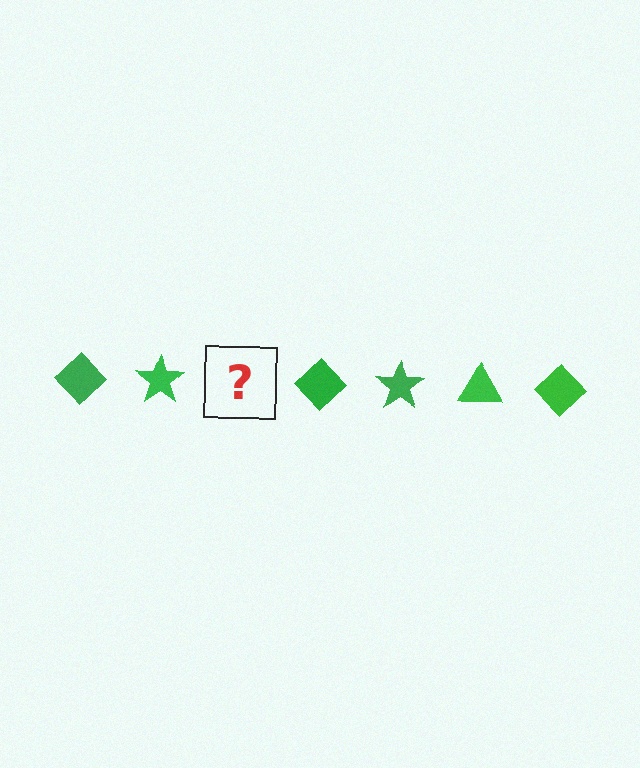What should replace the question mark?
The question mark should be replaced with a green triangle.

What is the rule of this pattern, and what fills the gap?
The rule is that the pattern cycles through diamond, star, triangle shapes in green. The gap should be filled with a green triangle.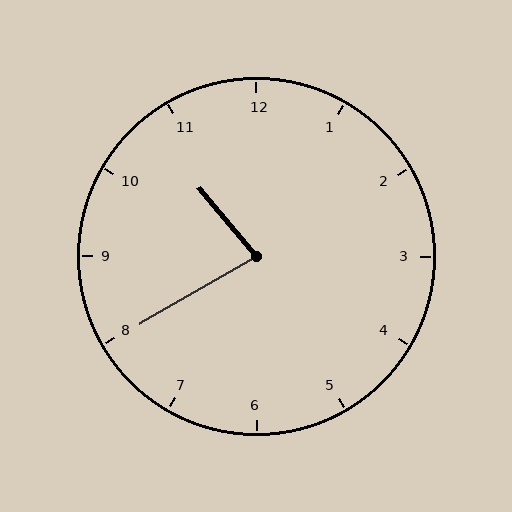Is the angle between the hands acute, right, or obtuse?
It is acute.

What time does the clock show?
10:40.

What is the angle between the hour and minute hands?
Approximately 80 degrees.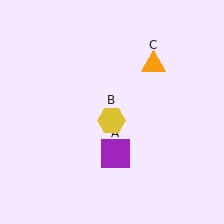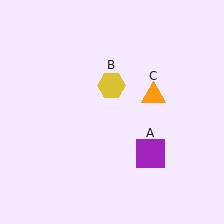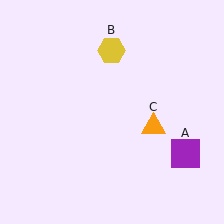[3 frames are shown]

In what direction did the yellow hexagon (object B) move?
The yellow hexagon (object B) moved up.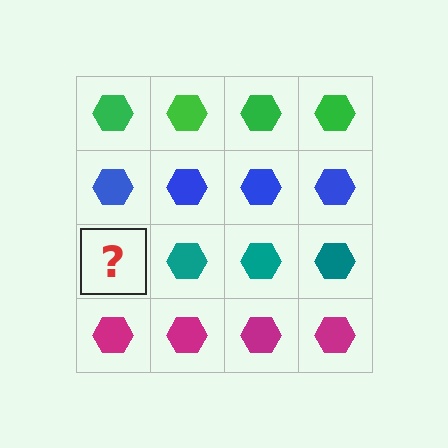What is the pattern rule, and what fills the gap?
The rule is that each row has a consistent color. The gap should be filled with a teal hexagon.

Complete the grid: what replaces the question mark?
The question mark should be replaced with a teal hexagon.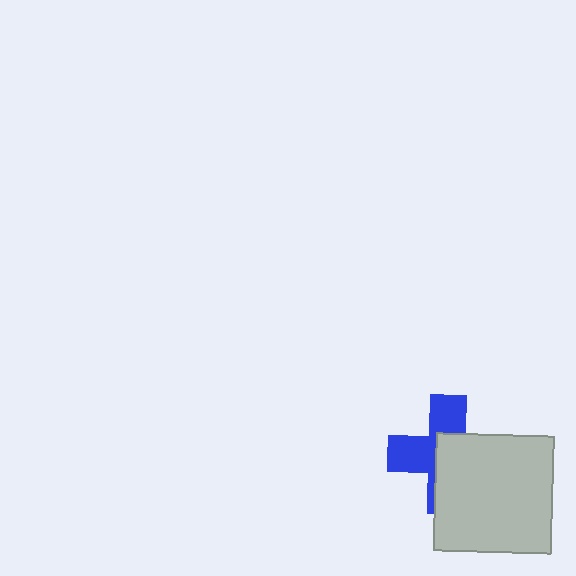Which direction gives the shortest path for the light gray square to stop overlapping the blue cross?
Moving toward the lower-right gives the shortest separation.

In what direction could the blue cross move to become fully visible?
The blue cross could move toward the upper-left. That would shift it out from behind the light gray square entirely.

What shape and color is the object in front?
The object in front is a light gray square.